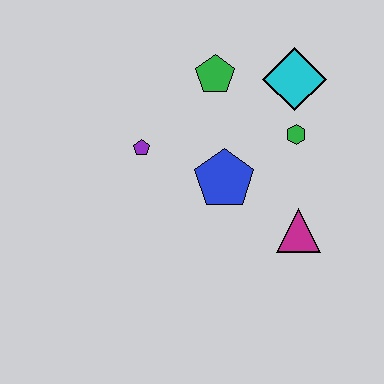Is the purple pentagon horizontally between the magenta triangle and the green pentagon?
No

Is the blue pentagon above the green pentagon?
No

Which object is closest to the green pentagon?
The cyan diamond is closest to the green pentagon.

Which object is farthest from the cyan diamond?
The purple pentagon is farthest from the cyan diamond.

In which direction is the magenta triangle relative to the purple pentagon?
The magenta triangle is to the right of the purple pentagon.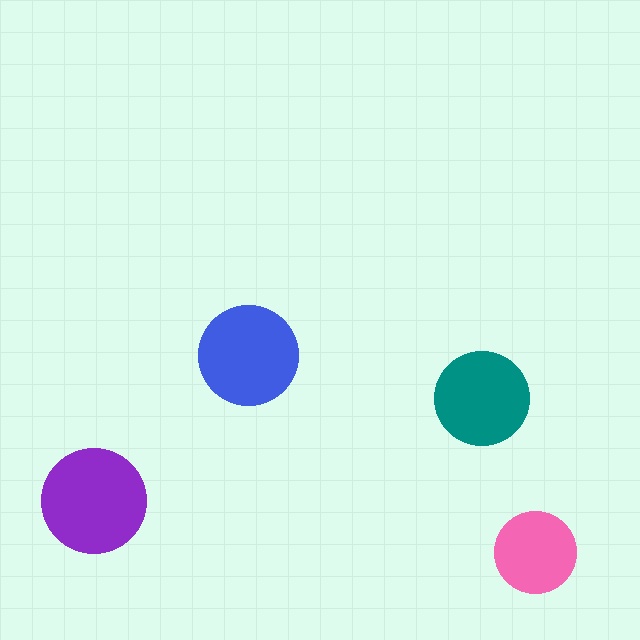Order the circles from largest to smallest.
the purple one, the blue one, the teal one, the pink one.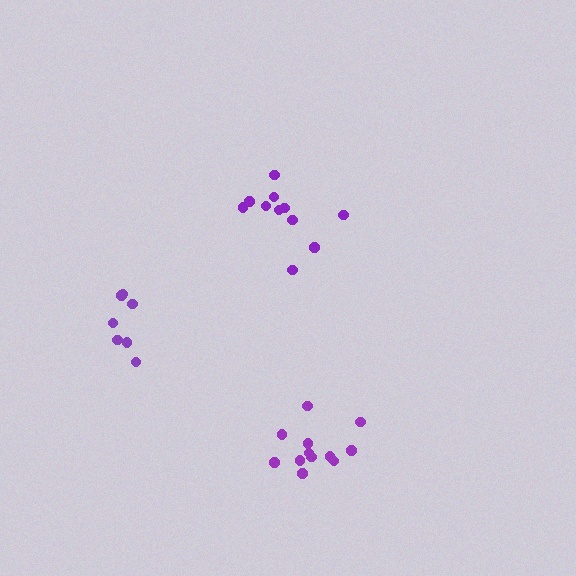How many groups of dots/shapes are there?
There are 3 groups.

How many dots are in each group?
Group 1: 11 dots, Group 2: 12 dots, Group 3: 7 dots (30 total).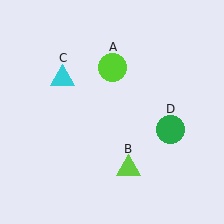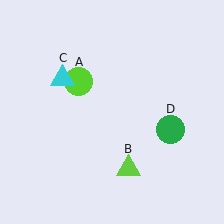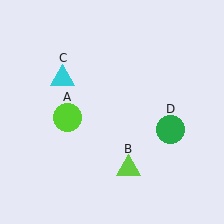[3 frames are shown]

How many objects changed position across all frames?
1 object changed position: lime circle (object A).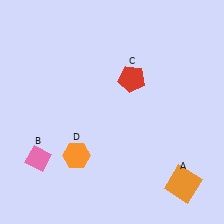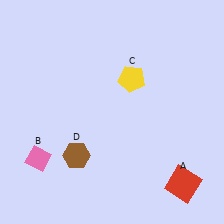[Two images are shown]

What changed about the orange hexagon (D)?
In Image 1, D is orange. In Image 2, it changed to brown.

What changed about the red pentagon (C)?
In Image 1, C is red. In Image 2, it changed to yellow.